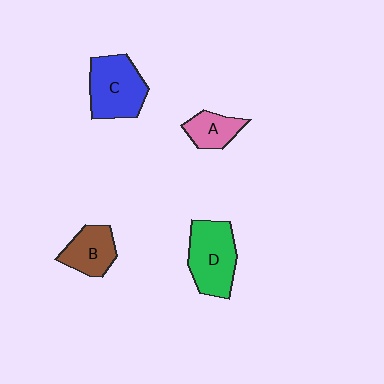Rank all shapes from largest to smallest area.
From largest to smallest: D (green), C (blue), B (brown), A (pink).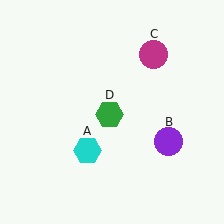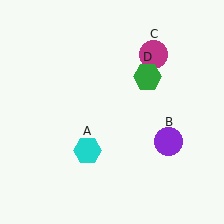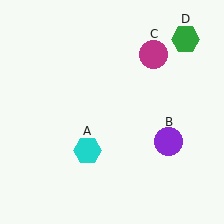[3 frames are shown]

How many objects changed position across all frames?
1 object changed position: green hexagon (object D).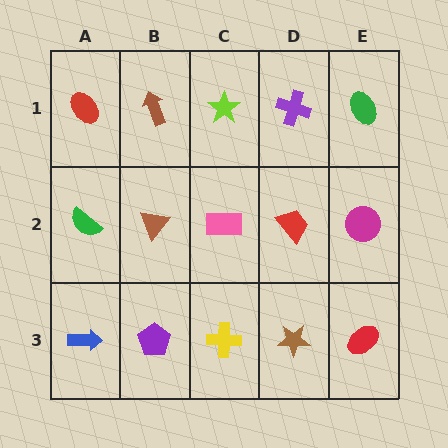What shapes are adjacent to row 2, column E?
A green ellipse (row 1, column E), a red ellipse (row 3, column E), a red trapezoid (row 2, column D).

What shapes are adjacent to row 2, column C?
A lime star (row 1, column C), a yellow cross (row 3, column C), a brown triangle (row 2, column B), a red trapezoid (row 2, column D).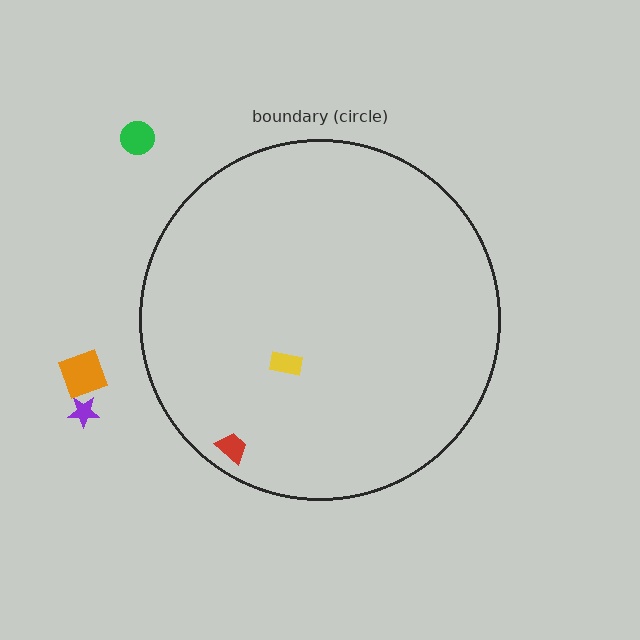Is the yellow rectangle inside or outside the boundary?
Inside.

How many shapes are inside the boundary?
2 inside, 3 outside.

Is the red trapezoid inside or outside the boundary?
Inside.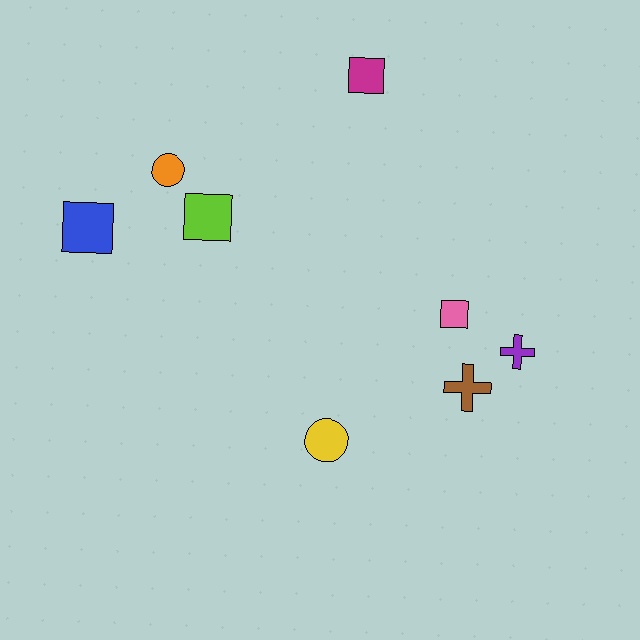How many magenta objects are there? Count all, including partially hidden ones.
There is 1 magenta object.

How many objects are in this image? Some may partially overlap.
There are 8 objects.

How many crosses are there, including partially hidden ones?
There are 2 crosses.